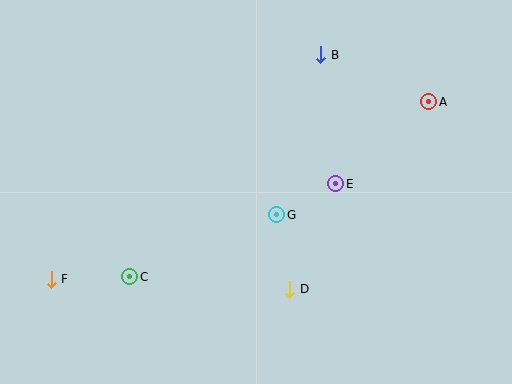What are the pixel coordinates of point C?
Point C is at (130, 277).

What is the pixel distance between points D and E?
The distance between D and E is 115 pixels.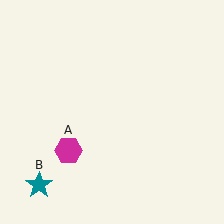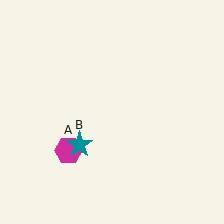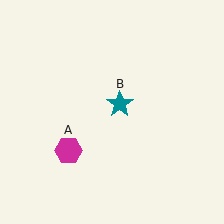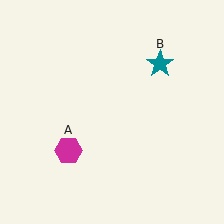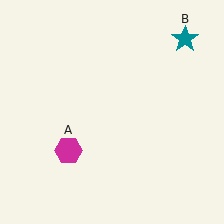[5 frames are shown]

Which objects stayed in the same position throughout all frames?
Magenta hexagon (object A) remained stationary.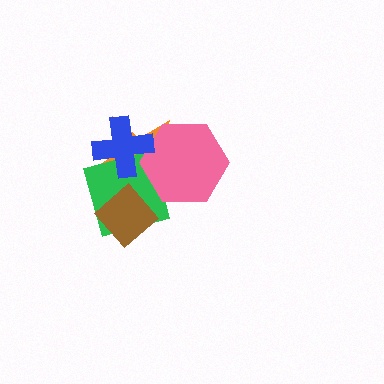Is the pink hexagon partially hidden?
Yes, it is partially covered by another shape.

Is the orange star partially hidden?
Yes, it is partially covered by another shape.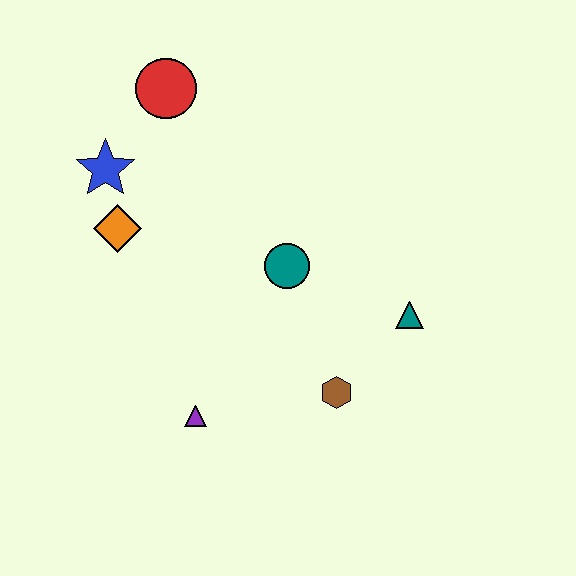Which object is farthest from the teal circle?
The red circle is farthest from the teal circle.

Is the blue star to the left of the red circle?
Yes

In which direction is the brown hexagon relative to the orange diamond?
The brown hexagon is to the right of the orange diamond.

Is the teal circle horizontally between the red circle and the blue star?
No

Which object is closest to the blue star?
The orange diamond is closest to the blue star.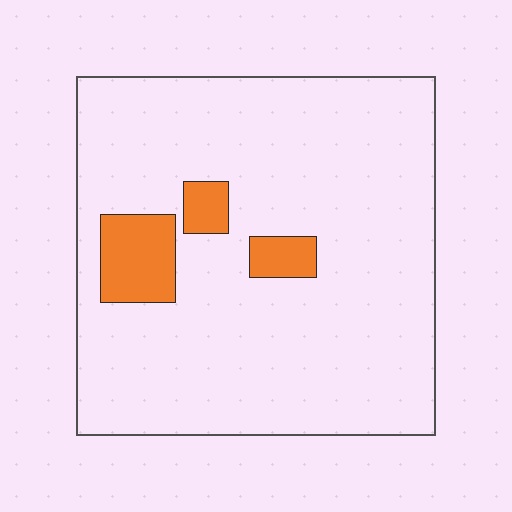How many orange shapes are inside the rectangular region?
3.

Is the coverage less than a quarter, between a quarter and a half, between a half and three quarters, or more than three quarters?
Less than a quarter.